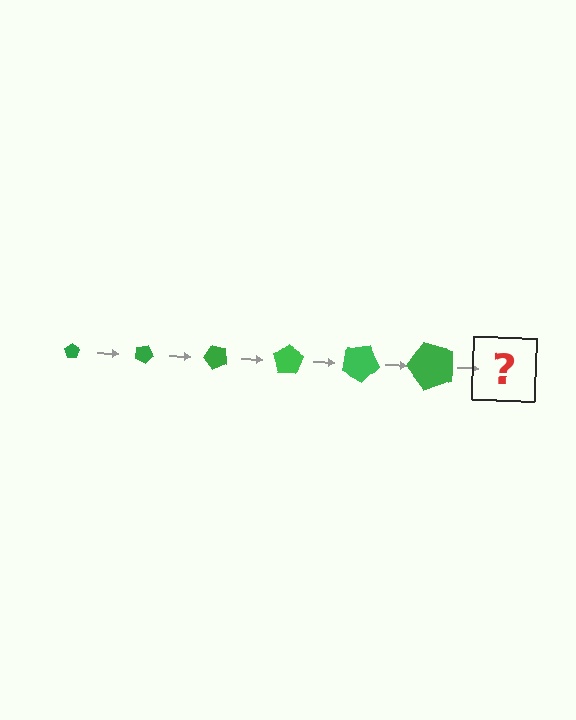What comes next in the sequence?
The next element should be a pentagon, larger than the previous one and rotated 150 degrees from the start.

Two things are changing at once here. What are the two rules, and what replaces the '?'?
The two rules are that the pentagon grows larger each step and it rotates 25 degrees each step. The '?' should be a pentagon, larger than the previous one and rotated 150 degrees from the start.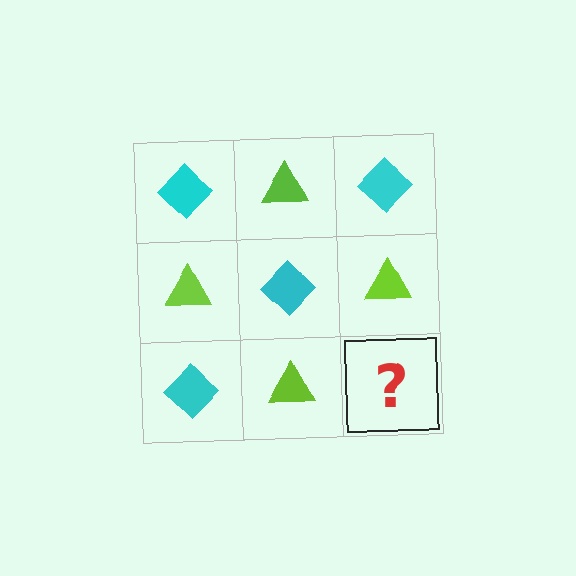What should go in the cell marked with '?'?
The missing cell should contain a cyan diamond.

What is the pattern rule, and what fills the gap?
The rule is that it alternates cyan diamond and lime triangle in a checkerboard pattern. The gap should be filled with a cyan diamond.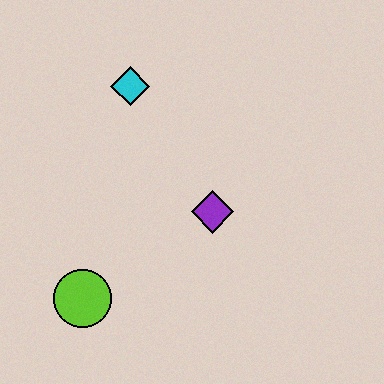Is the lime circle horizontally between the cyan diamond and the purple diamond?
No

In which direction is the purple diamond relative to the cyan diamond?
The purple diamond is below the cyan diamond.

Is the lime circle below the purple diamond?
Yes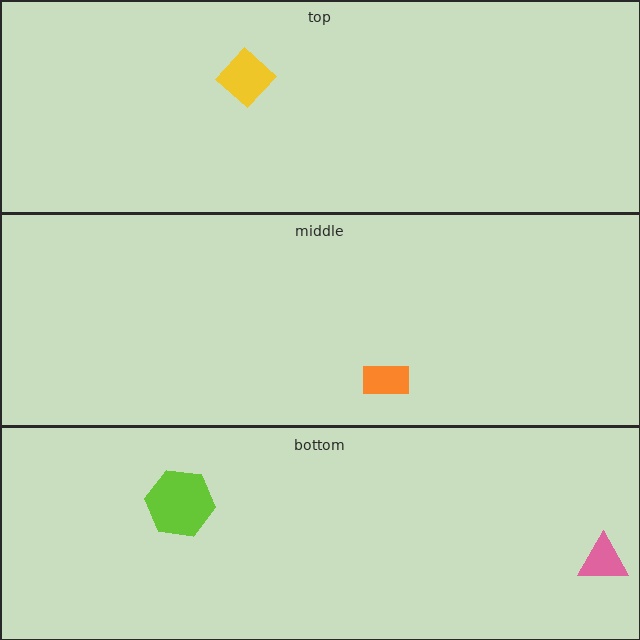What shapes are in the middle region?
The orange rectangle.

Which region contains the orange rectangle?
The middle region.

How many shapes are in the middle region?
1.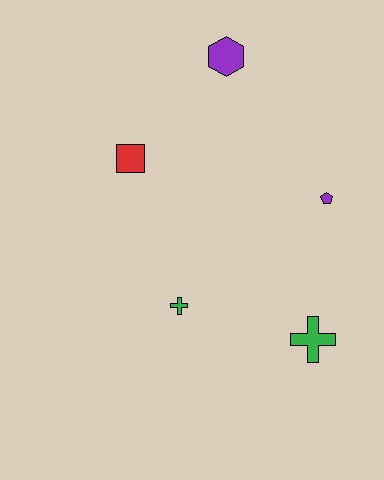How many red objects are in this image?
There is 1 red object.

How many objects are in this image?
There are 5 objects.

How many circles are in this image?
There are no circles.